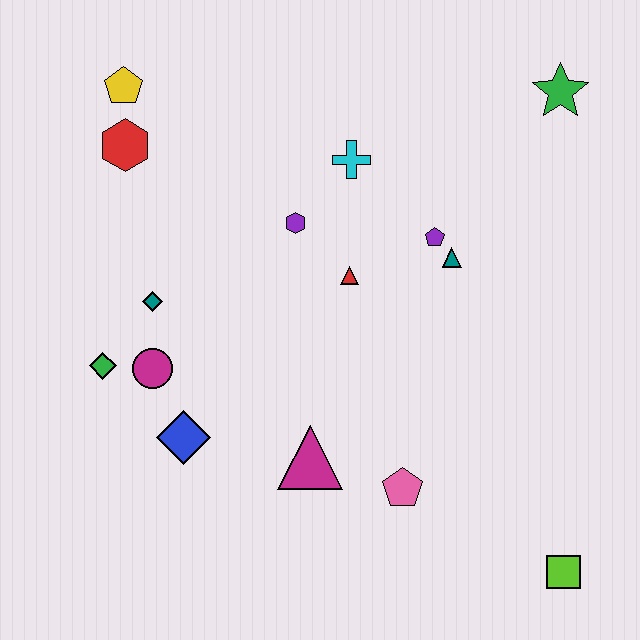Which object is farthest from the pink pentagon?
The yellow pentagon is farthest from the pink pentagon.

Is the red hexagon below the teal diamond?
No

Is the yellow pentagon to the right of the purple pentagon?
No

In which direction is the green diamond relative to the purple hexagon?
The green diamond is to the left of the purple hexagon.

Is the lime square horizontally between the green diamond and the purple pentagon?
No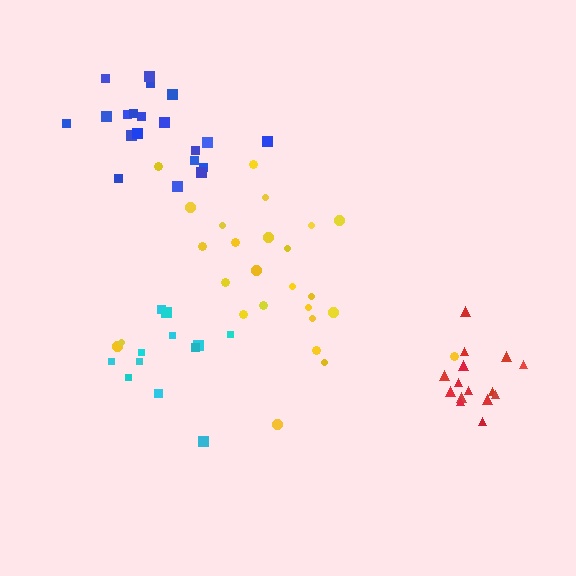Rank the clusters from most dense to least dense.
red, blue, yellow, cyan.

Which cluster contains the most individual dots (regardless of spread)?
Yellow (26).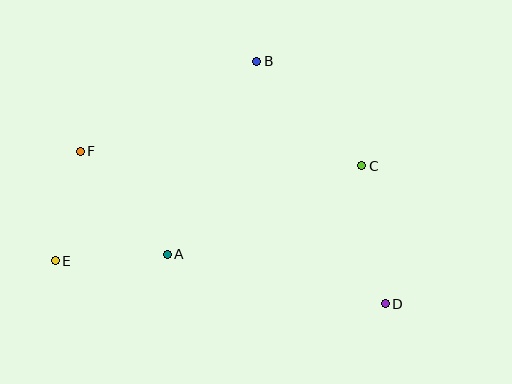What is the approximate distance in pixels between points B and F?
The distance between B and F is approximately 198 pixels.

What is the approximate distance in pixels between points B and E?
The distance between B and E is approximately 283 pixels.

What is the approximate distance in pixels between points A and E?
The distance between A and E is approximately 112 pixels.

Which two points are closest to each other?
Points E and F are closest to each other.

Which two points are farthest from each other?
Points D and F are farthest from each other.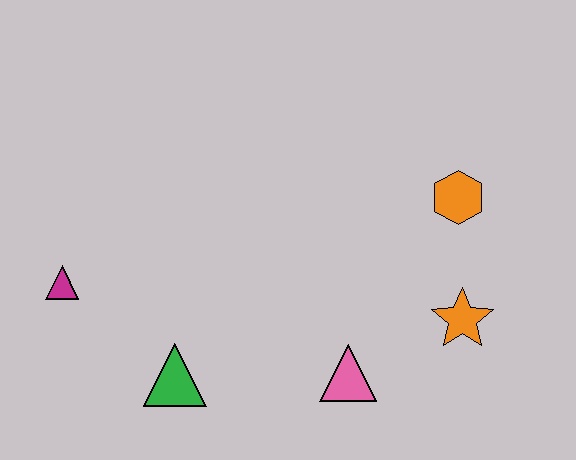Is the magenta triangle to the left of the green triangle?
Yes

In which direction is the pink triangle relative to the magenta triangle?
The pink triangle is to the right of the magenta triangle.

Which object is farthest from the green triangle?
The orange hexagon is farthest from the green triangle.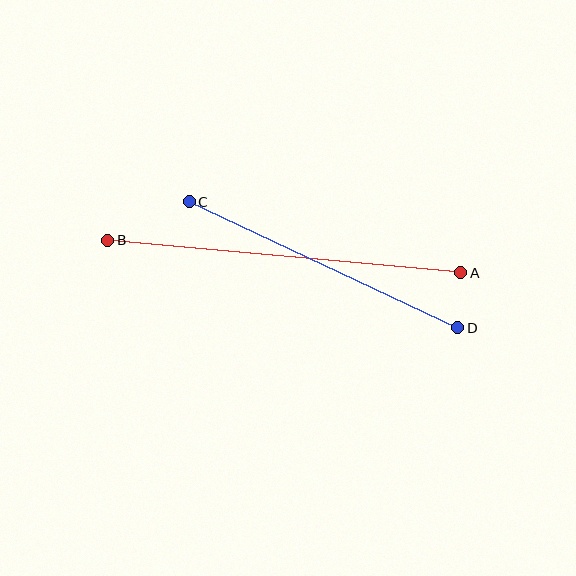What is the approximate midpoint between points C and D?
The midpoint is at approximately (324, 265) pixels.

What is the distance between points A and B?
The distance is approximately 355 pixels.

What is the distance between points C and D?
The distance is approximately 296 pixels.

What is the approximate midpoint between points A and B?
The midpoint is at approximately (284, 257) pixels.